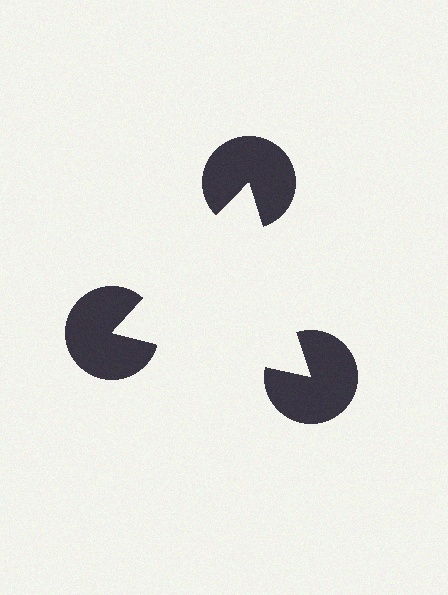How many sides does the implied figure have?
3 sides.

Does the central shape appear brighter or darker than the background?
It typically appears slightly brighter than the background, even though no actual brightness change is drawn.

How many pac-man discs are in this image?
There are 3 — one at each vertex of the illusory triangle.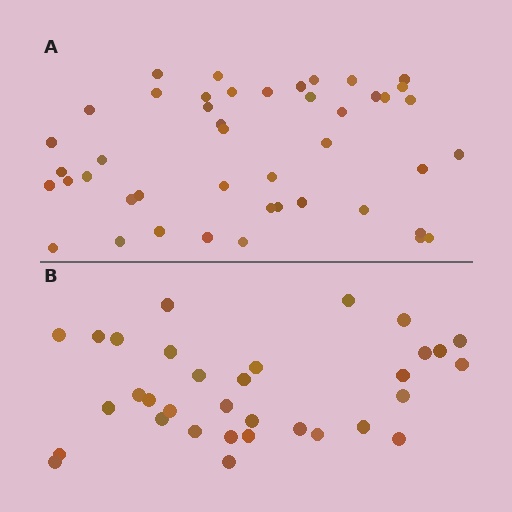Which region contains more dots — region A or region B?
Region A (the top region) has more dots.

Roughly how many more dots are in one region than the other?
Region A has roughly 12 or so more dots than region B.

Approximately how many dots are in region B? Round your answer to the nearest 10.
About 30 dots. (The exact count is 33, which rounds to 30.)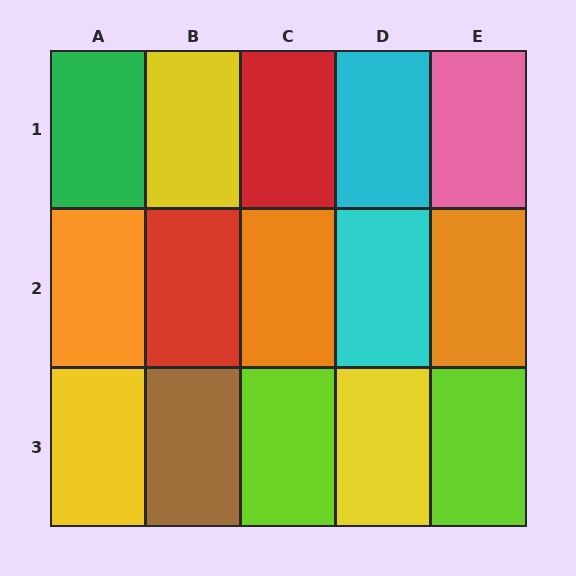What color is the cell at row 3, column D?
Yellow.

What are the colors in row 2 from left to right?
Orange, red, orange, cyan, orange.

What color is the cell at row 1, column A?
Green.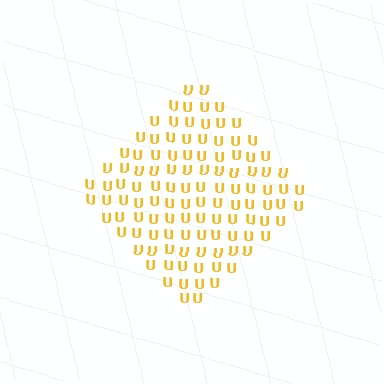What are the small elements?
The small elements are letter U's.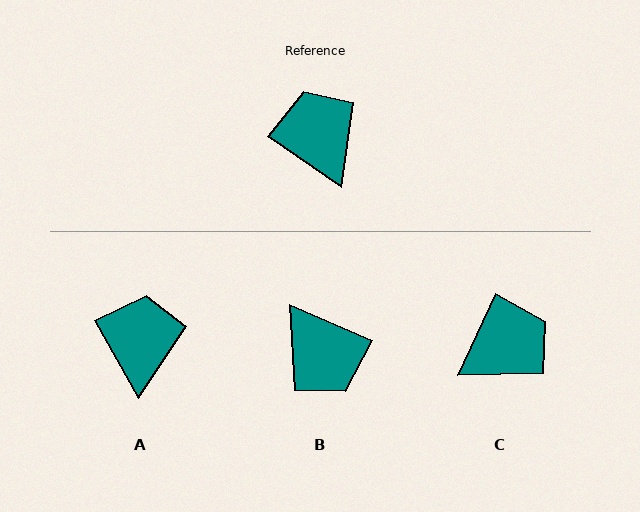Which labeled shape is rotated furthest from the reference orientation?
B, about 169 degrees away.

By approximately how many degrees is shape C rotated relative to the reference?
Approximately 80 degrees clockwise.